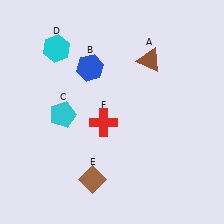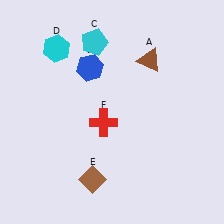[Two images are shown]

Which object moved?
The cyan pentagon (C) moved up.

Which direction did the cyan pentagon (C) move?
The cyan pentagon (C) moved up.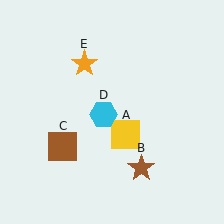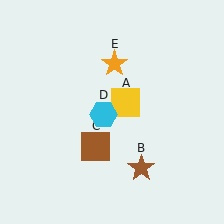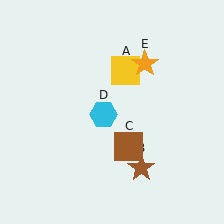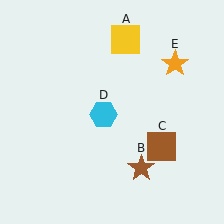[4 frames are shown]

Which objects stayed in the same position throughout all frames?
Brown star (object B) and cyan hexagon (object D) remained stationary.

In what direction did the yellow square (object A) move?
The yellow square (object A) moved up.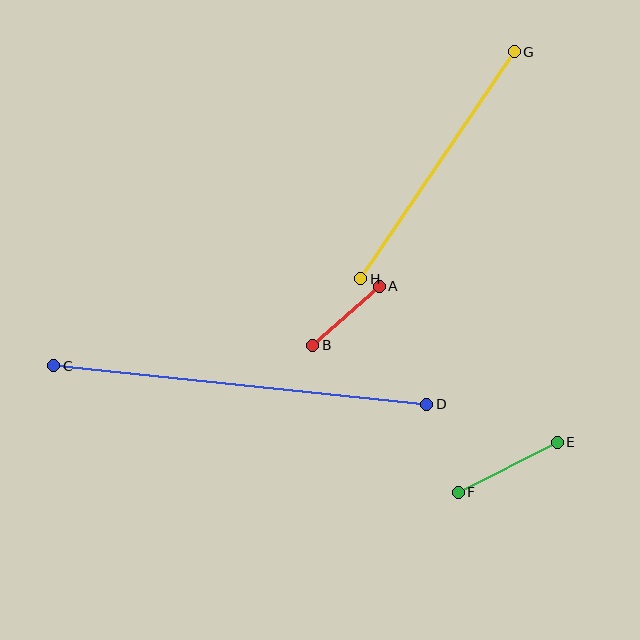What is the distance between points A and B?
The distance is approximately 89 pixels.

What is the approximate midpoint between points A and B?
The midpoint is at approximately (346, 316) pixels.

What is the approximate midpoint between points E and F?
The midpoint is at approximately (508, 467) pixels.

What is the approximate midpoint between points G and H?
The midpoint is at approximately (438, 165) pixels.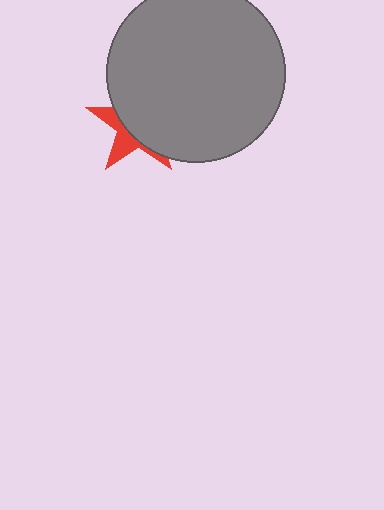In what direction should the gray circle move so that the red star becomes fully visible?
The gray circle should move toward the upper-right. That is the shortest direction to clear the overlap and leave the red star fully visible.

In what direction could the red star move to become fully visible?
The red star could move toward the lower-left. That would shift it out from behind the gray circle entirely.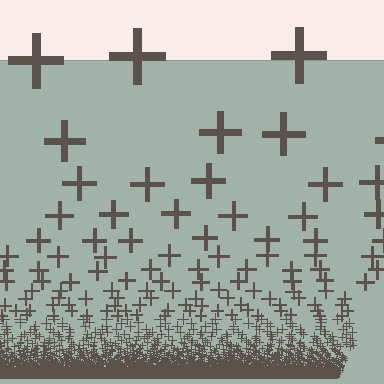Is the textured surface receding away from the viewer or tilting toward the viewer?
The surface appears to tilt toward the viewer. Texture elements get larger and sparser toward the top.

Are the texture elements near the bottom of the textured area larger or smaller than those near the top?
Smaller. The gradient is inverted — elements near the bottom are smaller and denser.